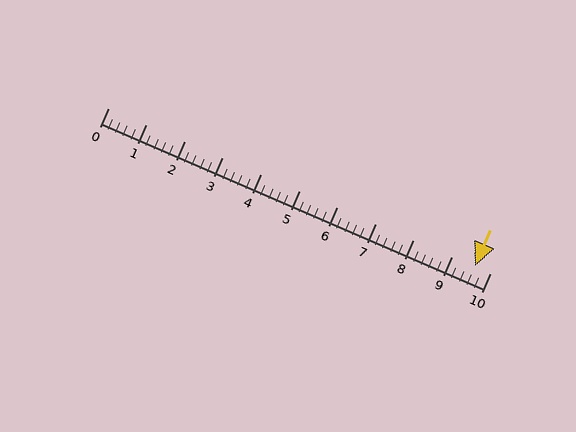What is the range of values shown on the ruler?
The ruler shows values from 0 to 10.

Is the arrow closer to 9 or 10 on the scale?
The arrow is closer to 10.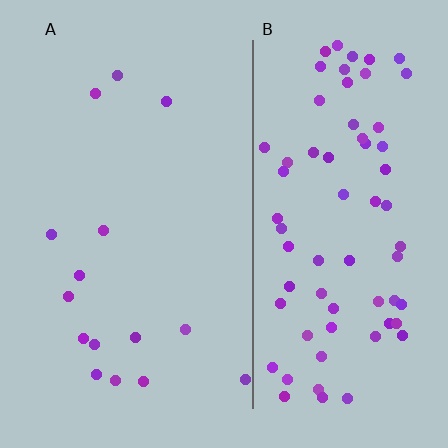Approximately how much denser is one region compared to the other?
Approximately 4.8× — region B over region A.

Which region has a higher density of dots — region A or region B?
B (the right).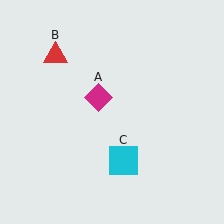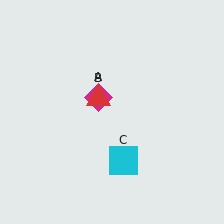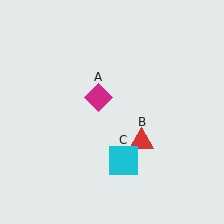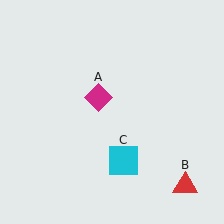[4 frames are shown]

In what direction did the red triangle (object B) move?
The red triangle (object B) moved down and to the right.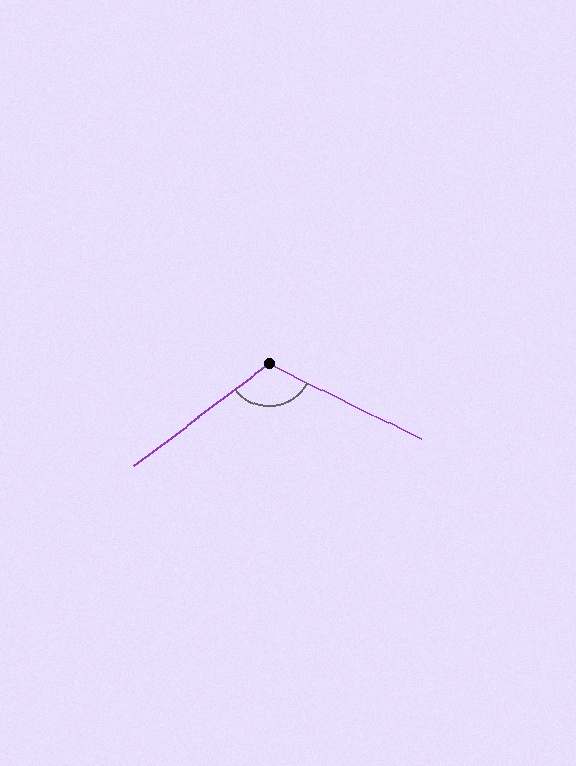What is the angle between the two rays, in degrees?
Approximately 116 degrees.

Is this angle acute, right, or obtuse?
It is obtuse.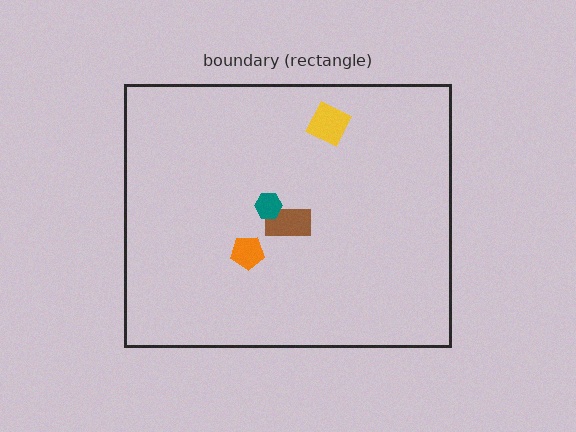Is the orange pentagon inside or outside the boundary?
Inside.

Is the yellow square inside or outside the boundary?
Inside.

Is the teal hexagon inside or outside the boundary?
Inside.